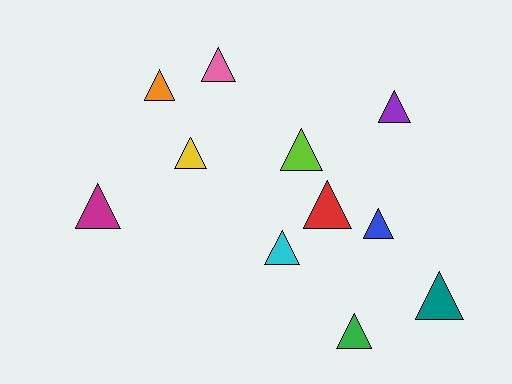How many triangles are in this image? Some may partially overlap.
There are 11 triangles.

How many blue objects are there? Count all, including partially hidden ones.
There is 1 blue object.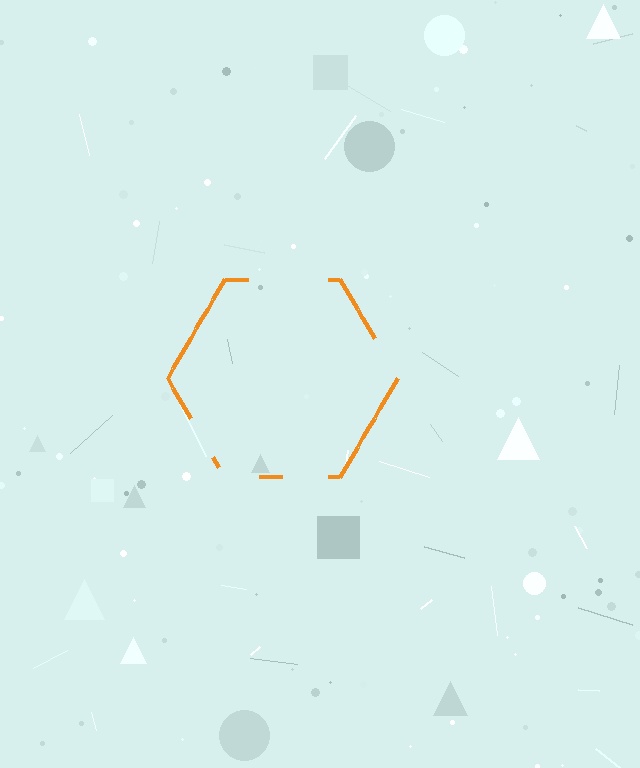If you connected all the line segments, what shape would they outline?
They would outline a hexagon.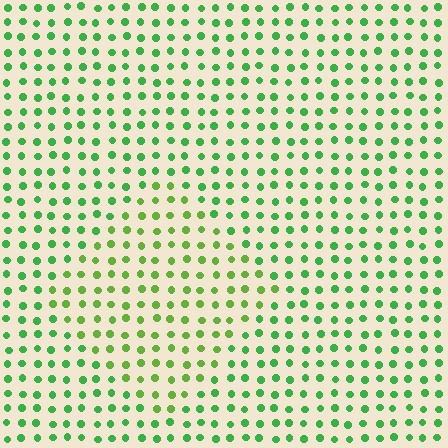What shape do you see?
I see a diamond.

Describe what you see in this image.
The image is filled with small green elements in a uniform arrangement. A diamond-shaped region is visible where the elements are tinted to a slightly different hue, forming a subtle color boundary.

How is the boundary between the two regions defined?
The boundary is defined purely by a slight shift in hue (about 27 degrees). Spacing, size, and orientation are identical on both sides.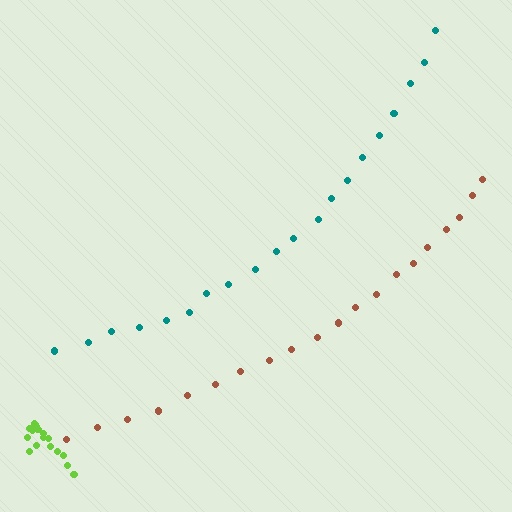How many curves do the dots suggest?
There are 3 distinct paths.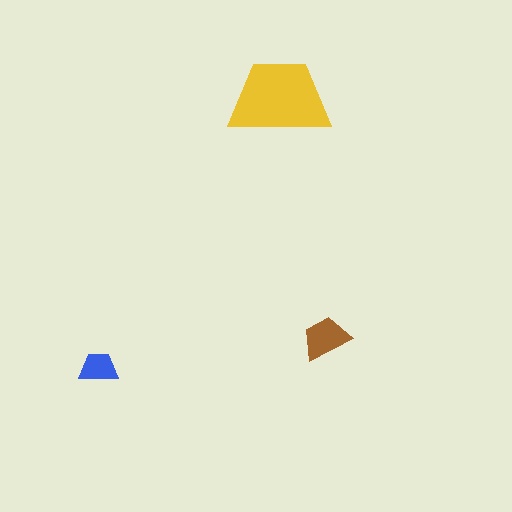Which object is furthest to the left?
The blue trapezoid is leftmost.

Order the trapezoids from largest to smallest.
the yellow one, the brown one, the blue one.